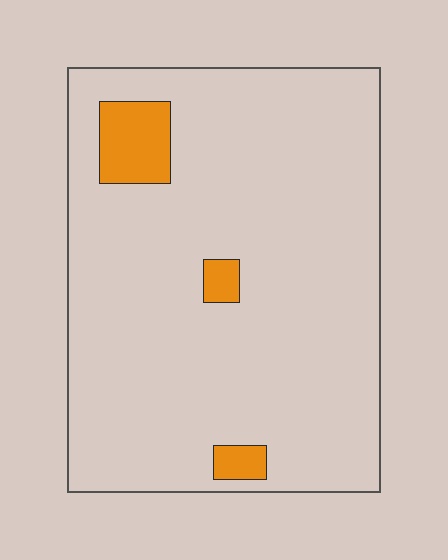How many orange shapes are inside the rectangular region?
3.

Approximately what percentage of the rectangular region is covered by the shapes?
Approximately 5%.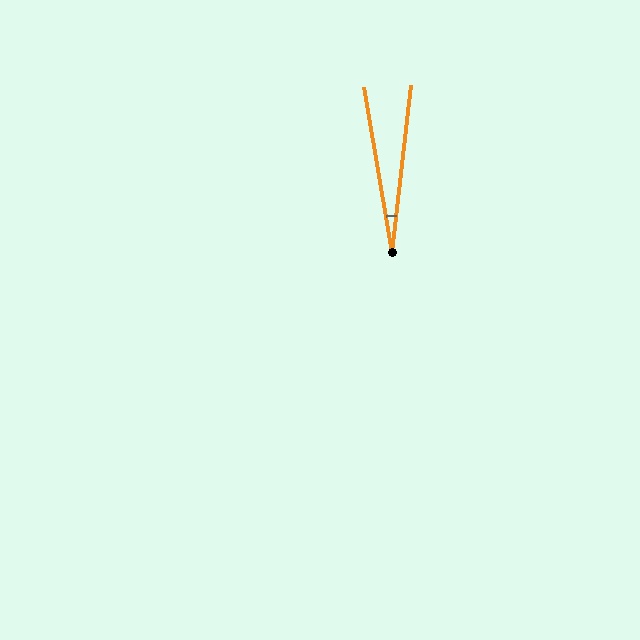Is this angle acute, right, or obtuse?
It is acute.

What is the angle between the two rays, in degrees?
Approximately 16 degrees.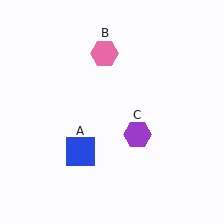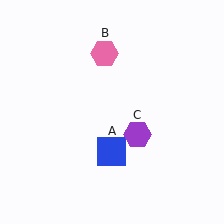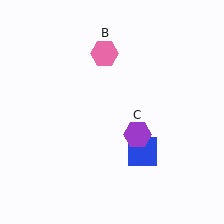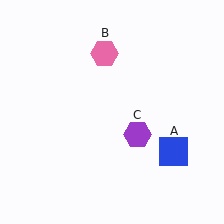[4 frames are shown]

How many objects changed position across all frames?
1 object changed position: blue square (object A).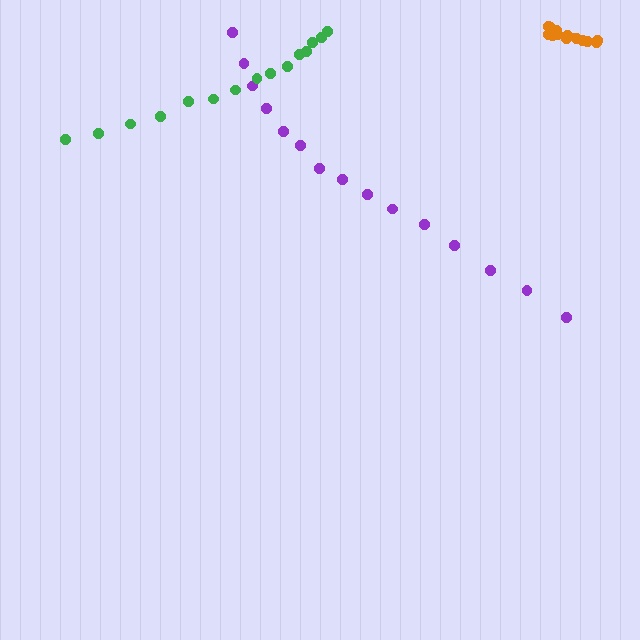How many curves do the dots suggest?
There are 3 distinct paths.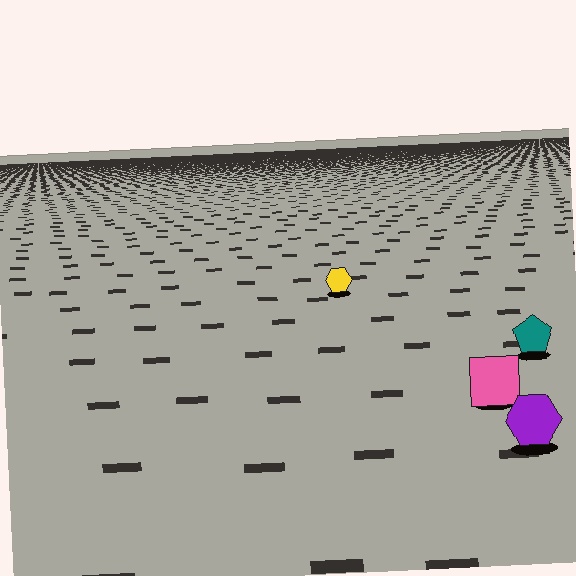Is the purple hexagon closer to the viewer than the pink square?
Yes. The purple hexagon is closer — you can tell from the texture gradient: the ground texture is coarser near it.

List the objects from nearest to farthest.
From nearest to farthest: the purple hexagon, the pink square, the teal pentagon, the yellow hexagon.